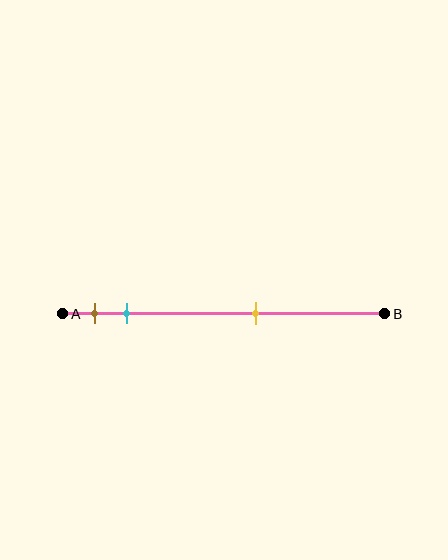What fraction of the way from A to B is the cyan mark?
The cyan mark is approximately 20% (0.2) of the way from A to B.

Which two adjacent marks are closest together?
The brown and cyan marks are the closest adjacent pair.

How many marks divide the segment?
There are 3 marks dividing the segment.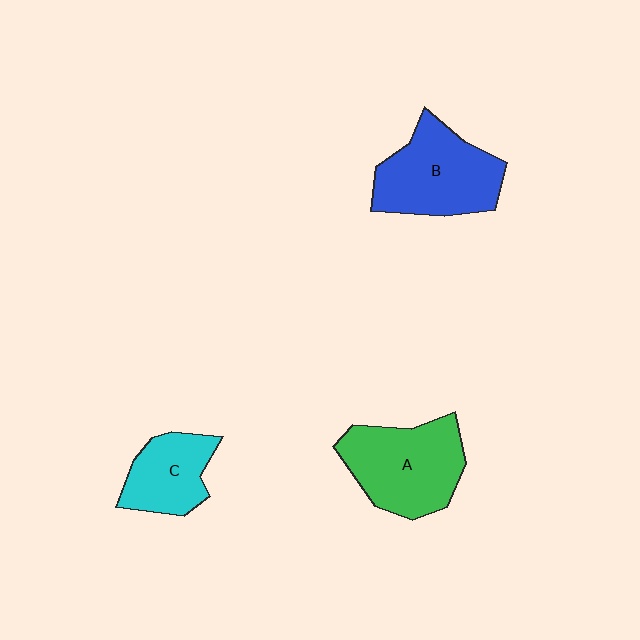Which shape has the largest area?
Shape A (green).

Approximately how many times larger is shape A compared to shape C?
Approximately 1.6 times.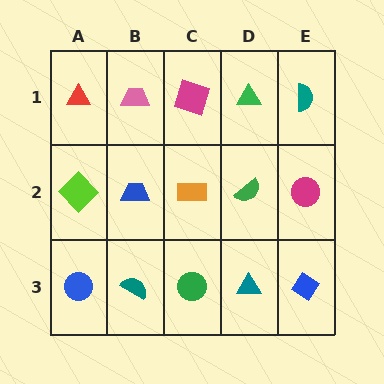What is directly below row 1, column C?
An orange rectangle.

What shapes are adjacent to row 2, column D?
A green triangle (row 1, column D), a teal triangle (row 3, column D), an orange rectangle (row 2, column C), a magenta circle (row 2, column E).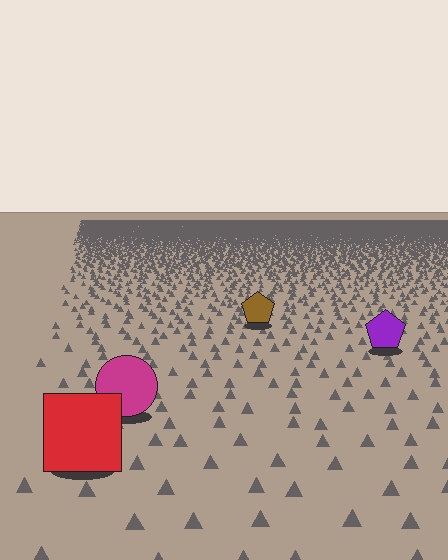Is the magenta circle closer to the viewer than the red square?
No. The red square is closer — you can tell from the texture gradient: the ground texture is coarser near it.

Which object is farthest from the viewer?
The brown pentagon is farthest from the viewer. It appears smaller and the ground texture around it is denser.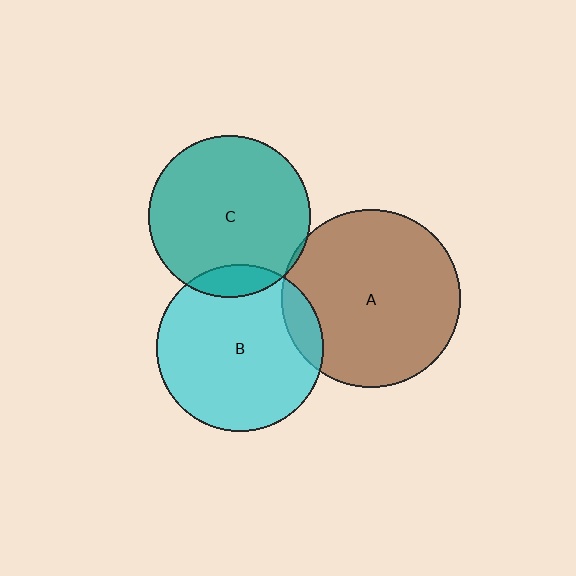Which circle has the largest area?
Circle A (brown).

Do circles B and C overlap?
Yes.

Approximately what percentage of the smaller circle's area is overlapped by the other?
Approximately 10%.